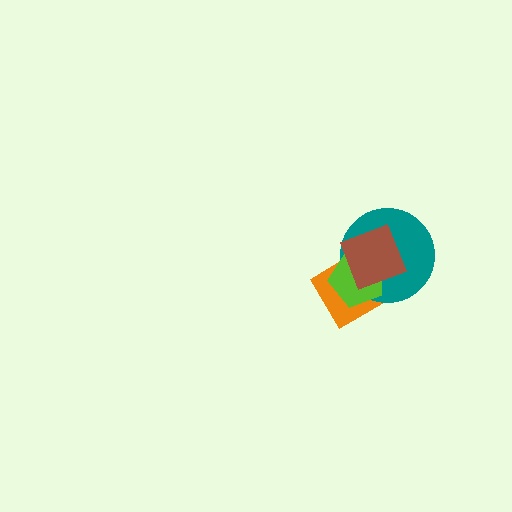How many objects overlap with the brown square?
3 objects overlap with the brown square.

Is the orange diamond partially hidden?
Yes, it is partially covered by another shape.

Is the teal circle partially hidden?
Yes, it is partially covered by another shape.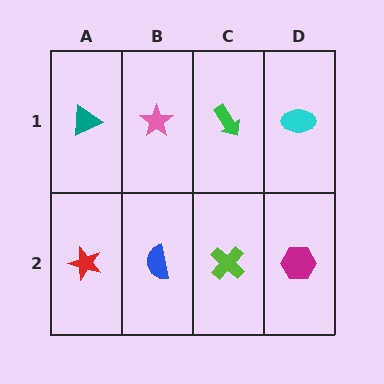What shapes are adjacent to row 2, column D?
A cyan ellipse (row 1, column D), a lime cross (row 2, column C).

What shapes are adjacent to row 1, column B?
A blue semicircle (row 2, column B), a teal triangle (row 1, column A), a green arrow (row 1, column C).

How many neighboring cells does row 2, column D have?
2.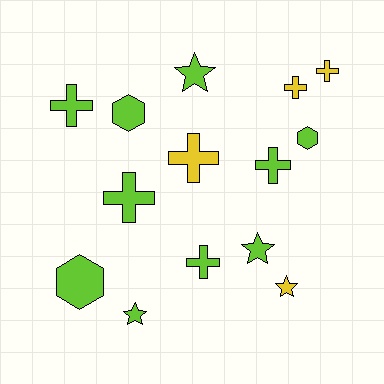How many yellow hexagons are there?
There are no yellow hexagons.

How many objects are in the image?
There are 14 objects.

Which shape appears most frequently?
Cross, with 7 objects.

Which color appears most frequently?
Lime, with 10 objects.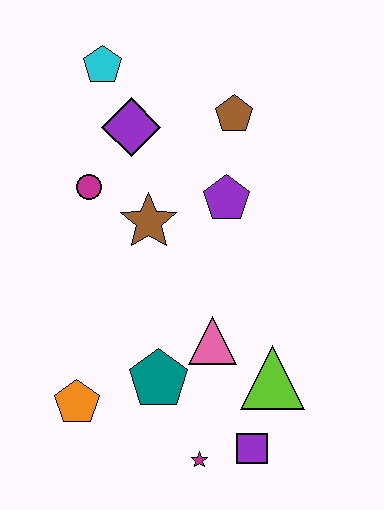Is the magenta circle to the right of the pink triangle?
No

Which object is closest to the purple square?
The magenta star is closest to the purple square.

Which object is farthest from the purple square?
The cyan pentagon is farthest from the purple square.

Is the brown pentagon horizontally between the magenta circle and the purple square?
Yes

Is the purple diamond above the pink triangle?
Yes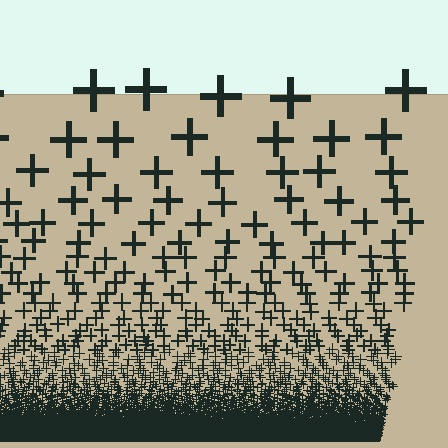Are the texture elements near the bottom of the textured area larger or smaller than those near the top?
Smaller. The gradient is inverted — elements near the bottom are smaller and denser.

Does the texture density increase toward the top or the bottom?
Density increases toward the bottom.